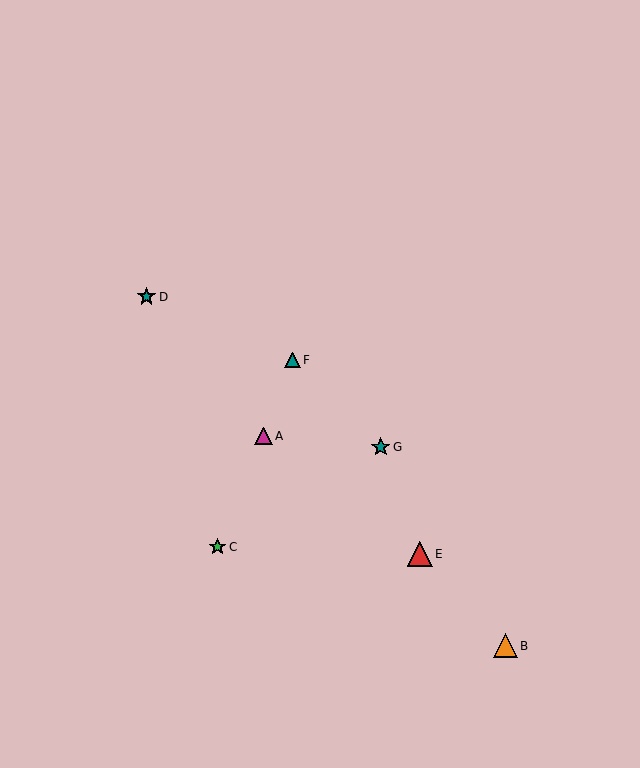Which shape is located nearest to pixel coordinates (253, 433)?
The magenta triangle (labeled A) at (264, 436) is nearest to that location.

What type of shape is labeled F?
Shape F is a teal triangle.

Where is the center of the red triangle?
The center of the red triangle is at (420, 554).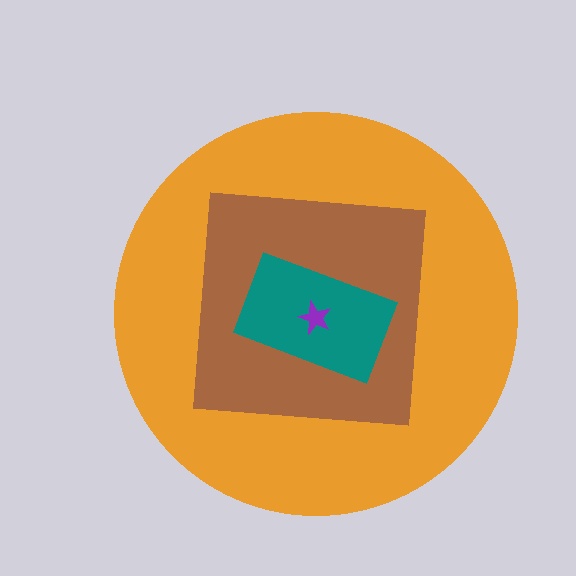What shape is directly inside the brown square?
The teal rectangle.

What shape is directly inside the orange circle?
The brown square.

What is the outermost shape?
The orange circle.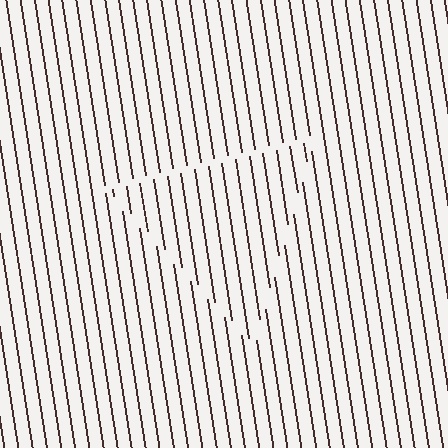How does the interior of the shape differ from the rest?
The interior of the shape contains the same grating, shifted by half a period — the contour is defined by the phase discontinuity where line-ends from the inner and outer gratings abut.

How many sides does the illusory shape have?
3 sides — the line-ends trace a triangle.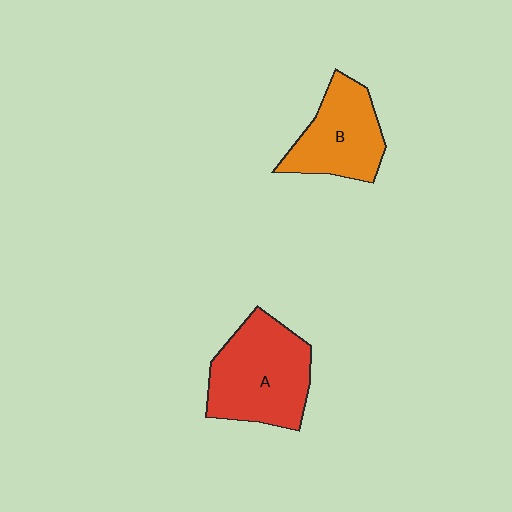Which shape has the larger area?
Shape A (red).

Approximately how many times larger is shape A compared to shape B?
Approximately 1.3 times.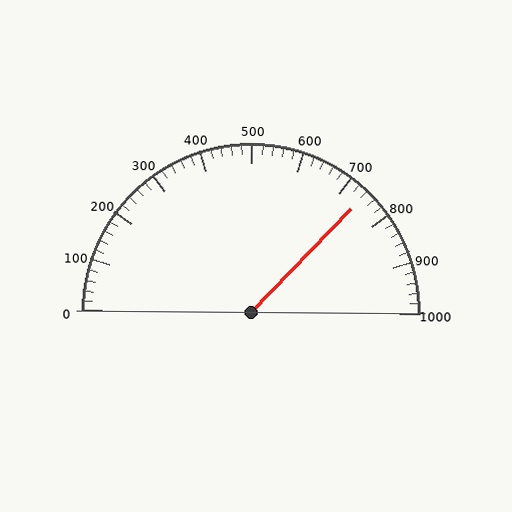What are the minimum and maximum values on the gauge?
The gauge ranges from 0 to 1000.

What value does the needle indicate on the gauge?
The needle indicates approximately 740.